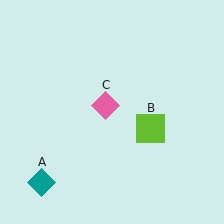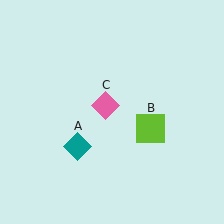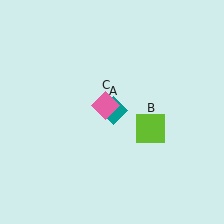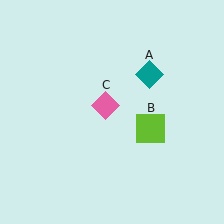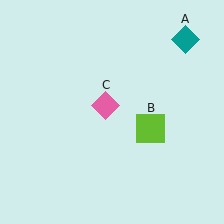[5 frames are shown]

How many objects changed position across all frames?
1 object changed position: teal diamond (object A).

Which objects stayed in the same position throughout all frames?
Lime square (object B) and pink diamond (object C) remained stationary.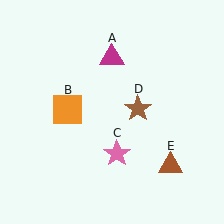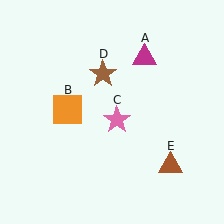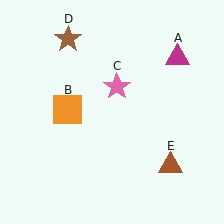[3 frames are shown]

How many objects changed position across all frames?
3 objects changed position: magenta triangle (object A), pink star (object C), brown star (object D).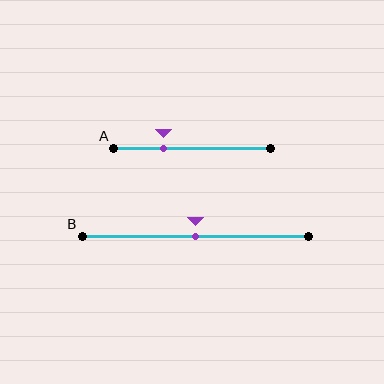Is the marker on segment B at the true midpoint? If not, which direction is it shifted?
Yes, the marker on segment B is at the true midpoint.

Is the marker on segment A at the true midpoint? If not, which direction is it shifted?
No, the marker on segment A is shifted to the left by about 19% of the segment length.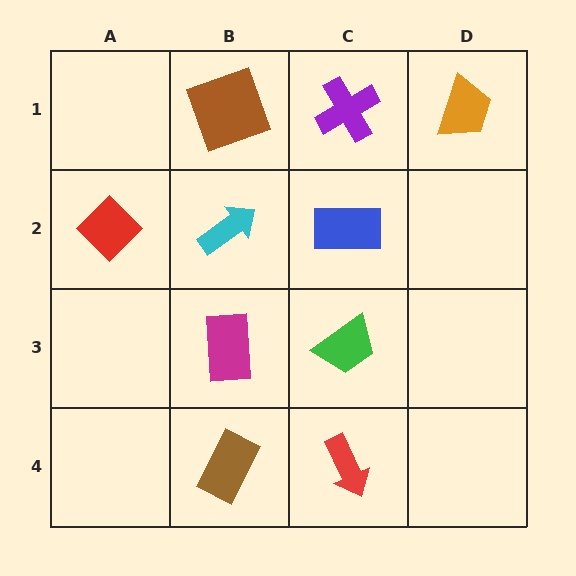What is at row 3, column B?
A magenta rectangle.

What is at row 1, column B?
A brown square.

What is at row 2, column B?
A cyan arrow.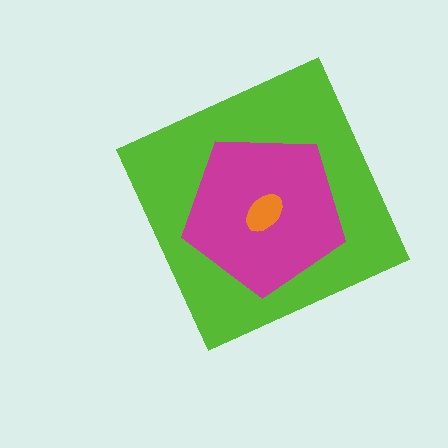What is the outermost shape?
The lime diamond.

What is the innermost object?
The orange ellipse.